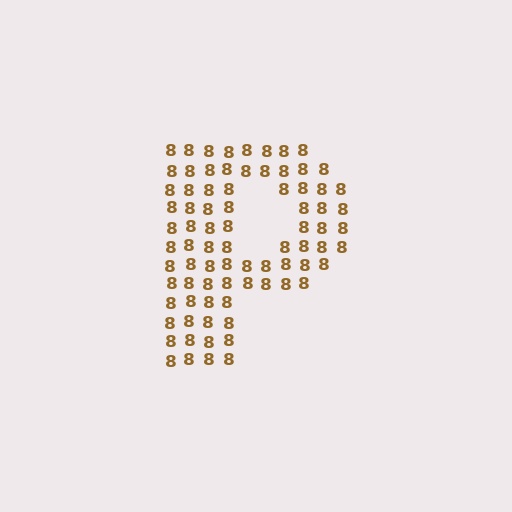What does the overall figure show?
The overall figure shows the letter P.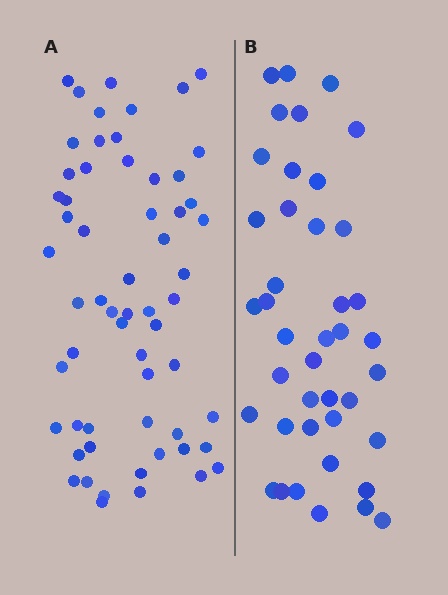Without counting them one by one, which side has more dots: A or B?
Region A (the left region) has more dots.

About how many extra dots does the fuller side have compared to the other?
Region A has approximately 20 more dots than region B.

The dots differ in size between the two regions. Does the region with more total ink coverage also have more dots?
No. Region B has more total ink coverage because its dots are larger, but region A actually contains more individual dots. Total area can be misleading — the number of items is what matters here.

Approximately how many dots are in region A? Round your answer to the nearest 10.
About 60 dots.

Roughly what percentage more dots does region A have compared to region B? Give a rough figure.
About 45% more.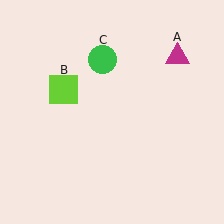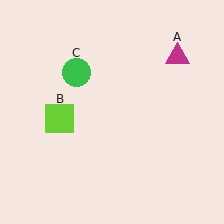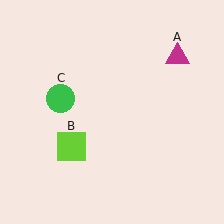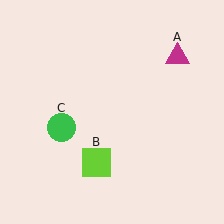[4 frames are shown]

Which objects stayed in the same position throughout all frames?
Magenta triangle (object A) remained stationary.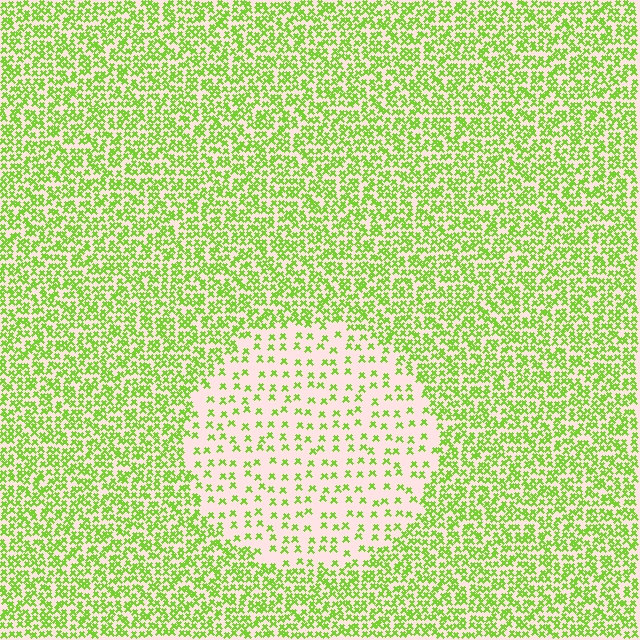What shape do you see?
I see a circle.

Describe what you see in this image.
The image contains small lime elements arranged at two different densities. A circle-shaped region is visible where the elements are less densely packed than the surrounding area.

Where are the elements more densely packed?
The elements are more densely packed outside the circle boundary.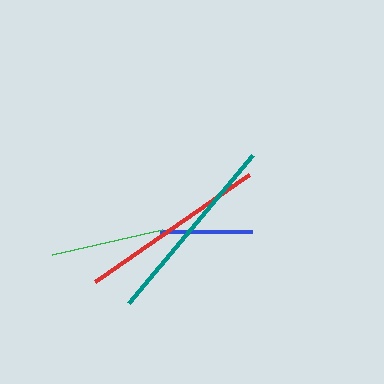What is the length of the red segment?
The red segment is approximately 187 pixels long.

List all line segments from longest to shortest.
From longest to shortest: teal, red, green, blue.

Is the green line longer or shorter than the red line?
The red line is longer than the green line.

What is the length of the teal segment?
The teal segment is approximately 192 pixels long.